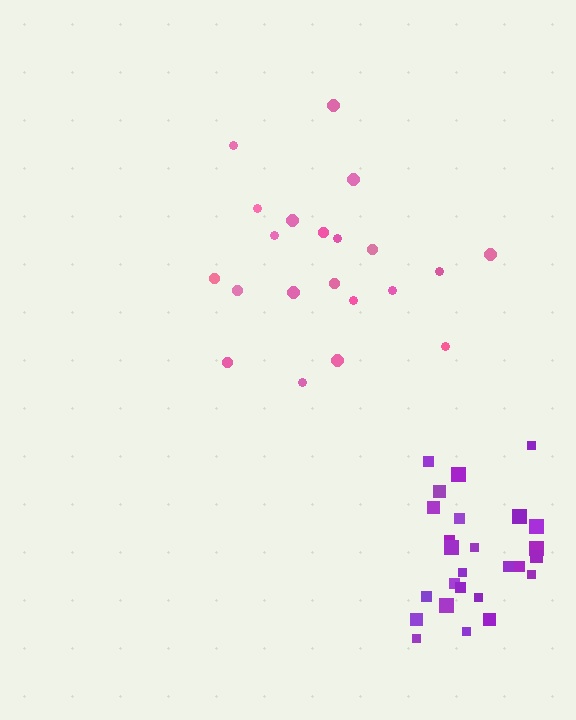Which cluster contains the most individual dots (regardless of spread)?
Purple (26).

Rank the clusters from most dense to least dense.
purple, pink.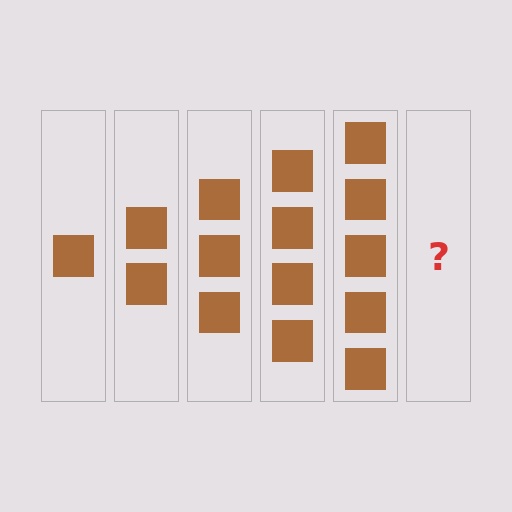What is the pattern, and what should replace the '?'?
The pattern is that each step adds one more square. The '?' should be 6 squares.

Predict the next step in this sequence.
The next step is 6 squares.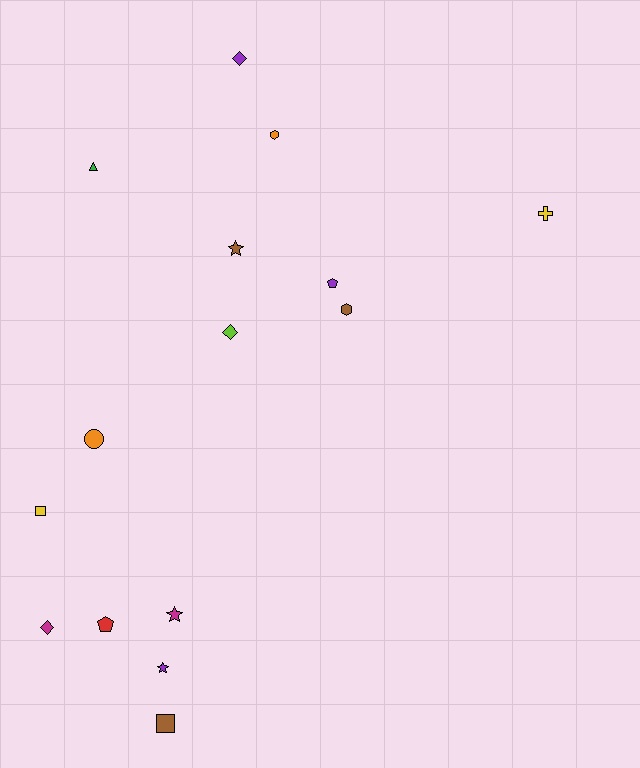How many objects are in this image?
There are 15 objects.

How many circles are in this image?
There is 1 circle.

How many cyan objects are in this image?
There are no cyan objects.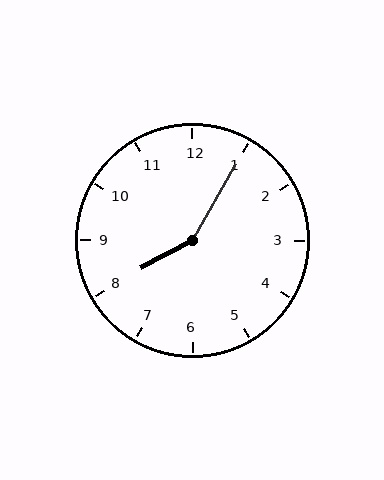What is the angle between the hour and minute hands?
Approximately 148 degrees.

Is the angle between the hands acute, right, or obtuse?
It is obtuse.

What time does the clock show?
8:05.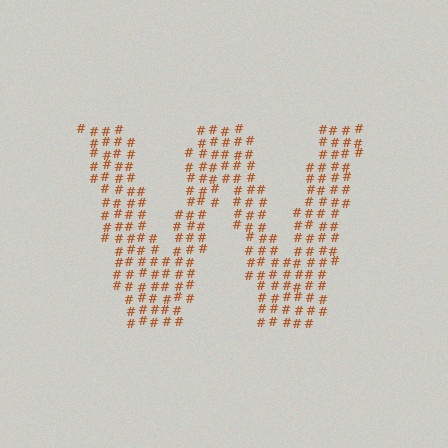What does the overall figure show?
The overall figure shows the letter W.